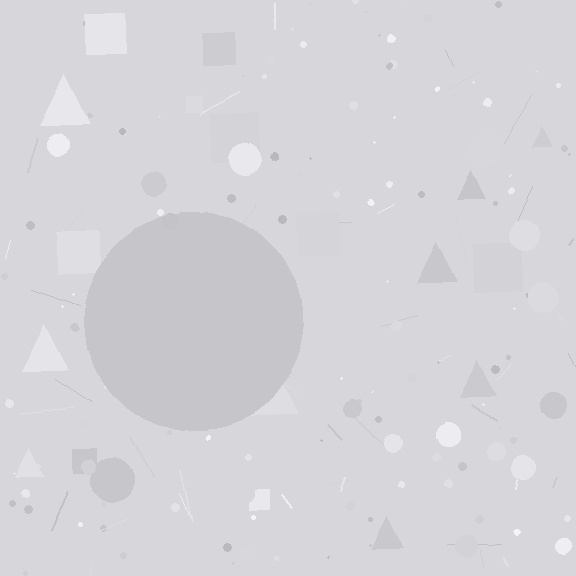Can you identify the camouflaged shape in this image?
The camouflaged shape is a circle.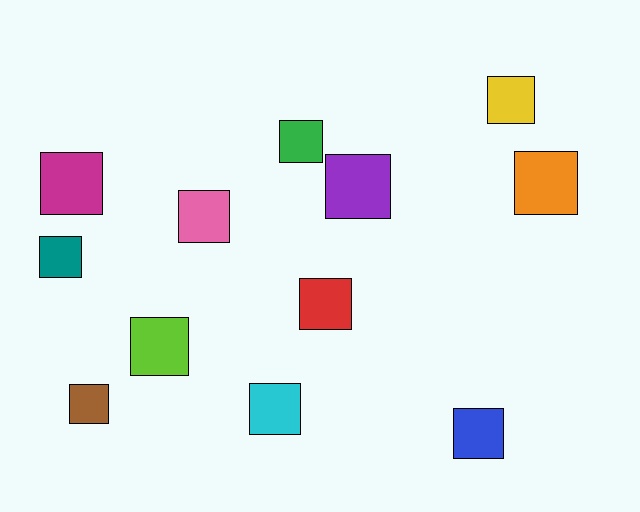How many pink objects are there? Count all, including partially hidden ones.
There is 1 pink object.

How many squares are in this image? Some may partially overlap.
There are 12 squares.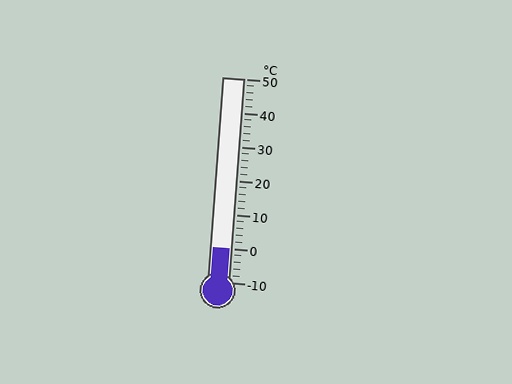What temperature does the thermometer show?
The thermometer shows approximately 0°C.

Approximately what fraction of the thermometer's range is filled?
The thermometer is filled to approximately 15% of its range.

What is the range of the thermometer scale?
The thermometer scale ranges from -10°C to 50°C.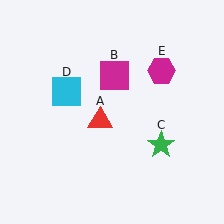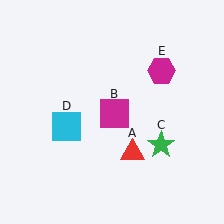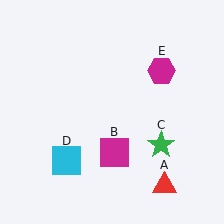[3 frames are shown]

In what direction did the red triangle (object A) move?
The red triangle (object A) moved down and to the right.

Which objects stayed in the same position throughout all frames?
Green star (object C) and magenta hexagon (object E) remained stationary.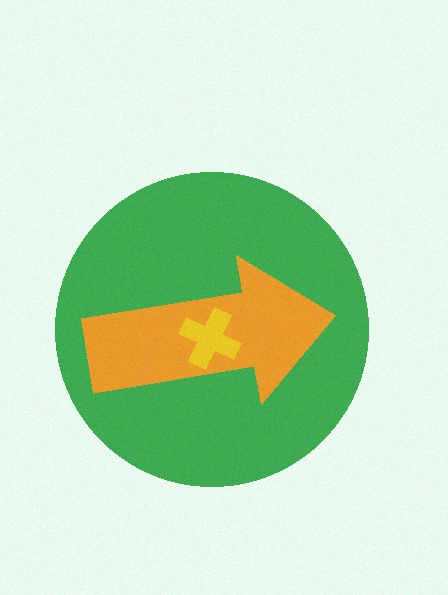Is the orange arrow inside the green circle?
Yes.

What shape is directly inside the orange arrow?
The yellow cross.